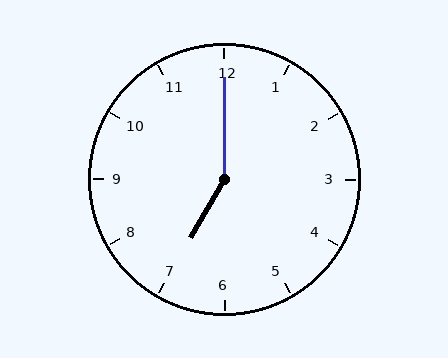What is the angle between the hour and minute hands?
Approximately 150 degrees.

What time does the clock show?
7:00.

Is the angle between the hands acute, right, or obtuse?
It is obtuse.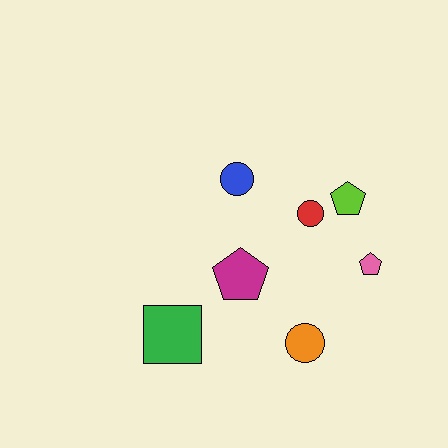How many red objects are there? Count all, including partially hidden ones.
There is 1 red object.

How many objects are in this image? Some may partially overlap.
There are 7 objects.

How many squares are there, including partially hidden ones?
There is 1 square.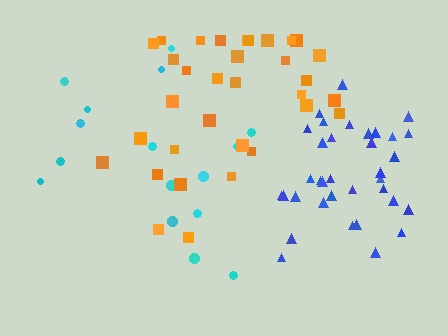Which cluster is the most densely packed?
Blue.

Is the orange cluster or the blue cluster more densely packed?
Blue.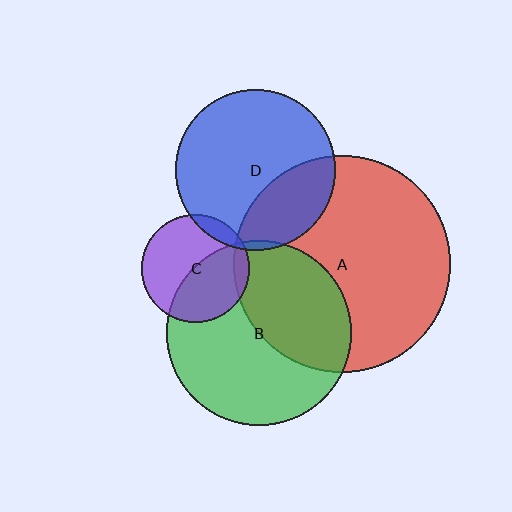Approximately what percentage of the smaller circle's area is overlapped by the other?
Approximately 10%.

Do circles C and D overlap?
Yes.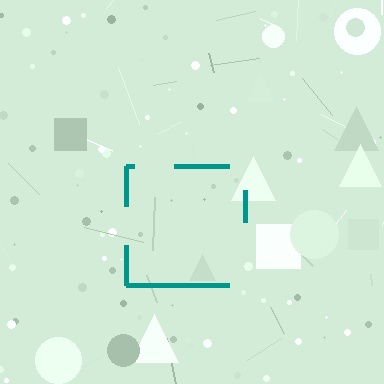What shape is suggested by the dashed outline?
The dashed outline suggests a square.